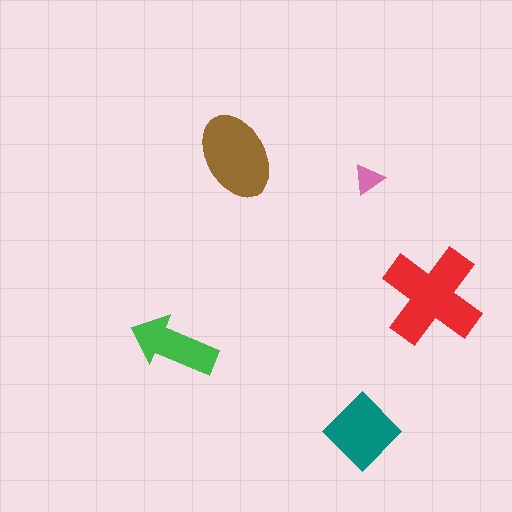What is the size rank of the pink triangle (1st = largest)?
5th.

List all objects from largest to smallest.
The red cross, the brown ellipse, the teal diamond, the green arrow, the pink triangle.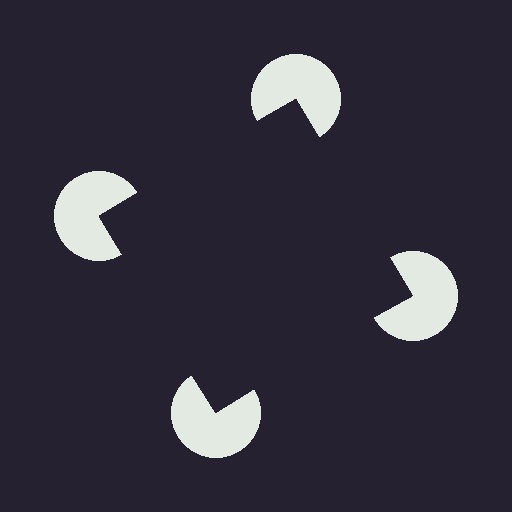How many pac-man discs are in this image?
There are 4 — one at each vertex of the illusory square.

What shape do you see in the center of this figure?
An illusory square — its edges are inferred from the aligned wedge cuts in the pac-man discs, not physically drawn.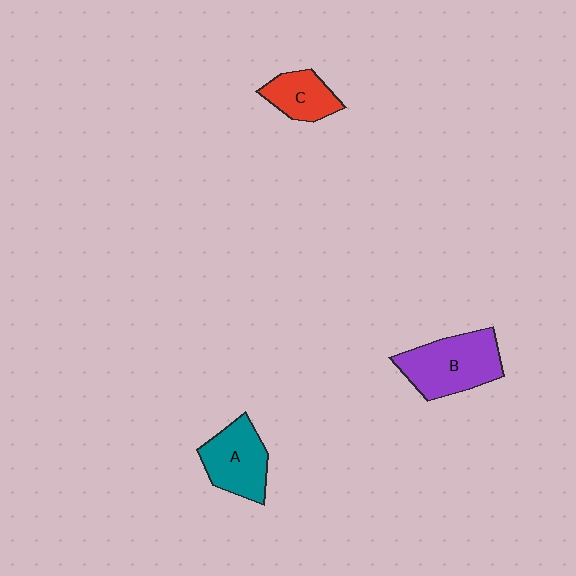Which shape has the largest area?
Shape B (purple).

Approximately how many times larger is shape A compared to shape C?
Approximately 1.4 times.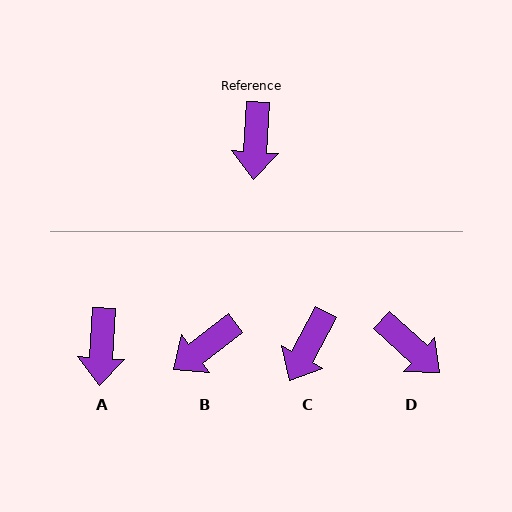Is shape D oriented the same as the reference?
No, it is off by about 51 degrees.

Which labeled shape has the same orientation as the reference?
A.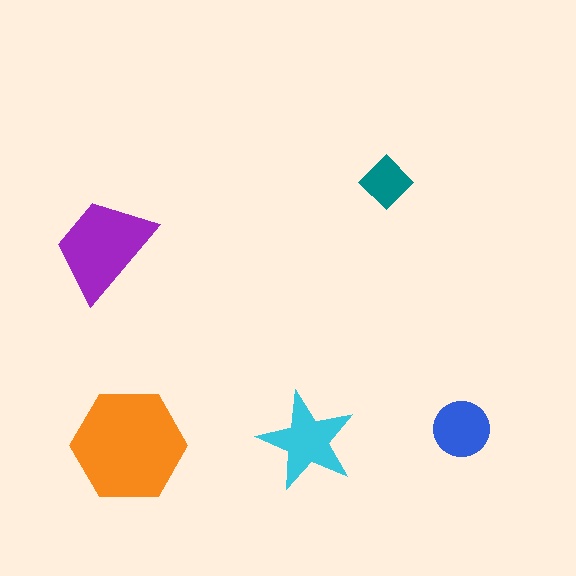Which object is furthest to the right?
The blue circle is rightmost.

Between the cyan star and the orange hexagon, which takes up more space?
The orange hexagon.